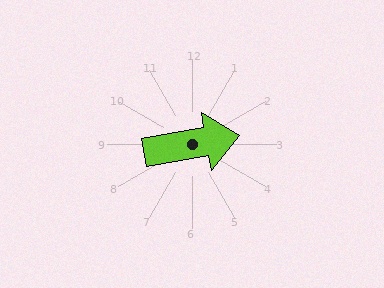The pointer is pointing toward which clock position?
Roughly 3 o'clock.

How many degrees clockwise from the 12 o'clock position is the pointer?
Approximately 80 degrees.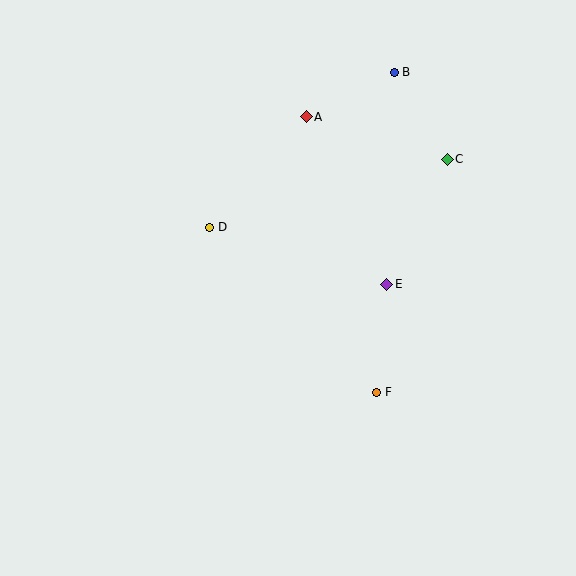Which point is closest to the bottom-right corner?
Point F is closest to the bottom-right corner.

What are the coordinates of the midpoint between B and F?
The midpoint between B and F is at (385, 232).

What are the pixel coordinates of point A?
Point A is at (306, 117).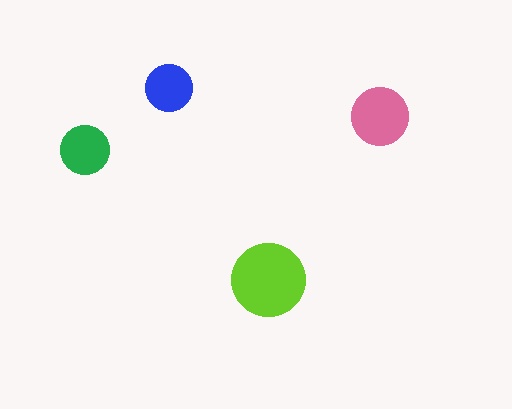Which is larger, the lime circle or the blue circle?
The lime one.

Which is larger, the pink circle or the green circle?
The pink one.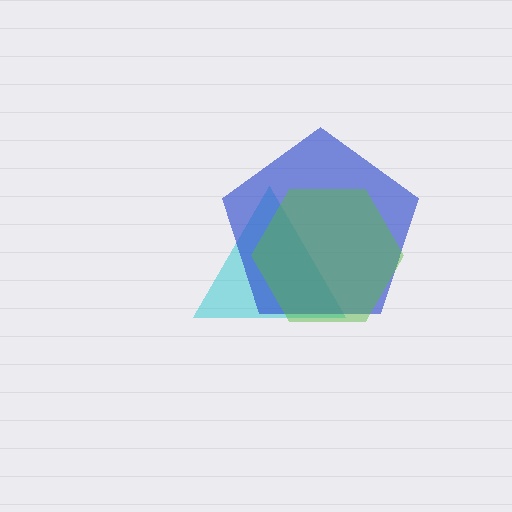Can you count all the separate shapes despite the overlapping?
Yes, there are 3 separate shapes.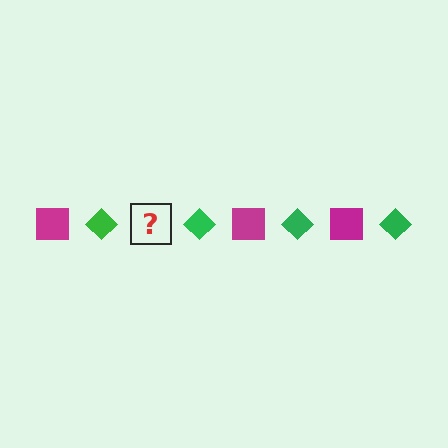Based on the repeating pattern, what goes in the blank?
The blank should be a magenta square.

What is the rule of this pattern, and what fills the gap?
The rule is that the pattern alternates between magenta square and green diamond. The gap should be filled with a magenta square.